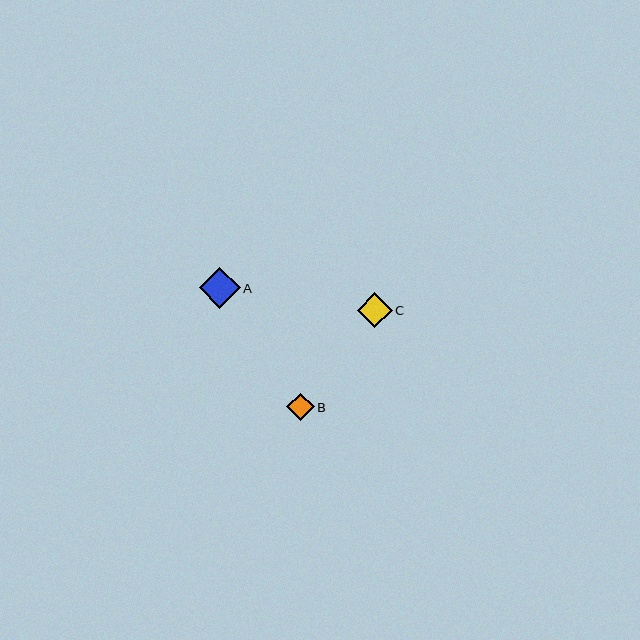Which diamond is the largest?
Diamond A is the largest with a size of approximately 41 pixels.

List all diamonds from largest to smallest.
From largest to smallest: A, C, B.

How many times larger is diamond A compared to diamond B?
Diamond A is approximately 1.5 times the size of diamond B.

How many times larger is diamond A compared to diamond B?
Diamond A is approximately 1.5 times the size of diamond B.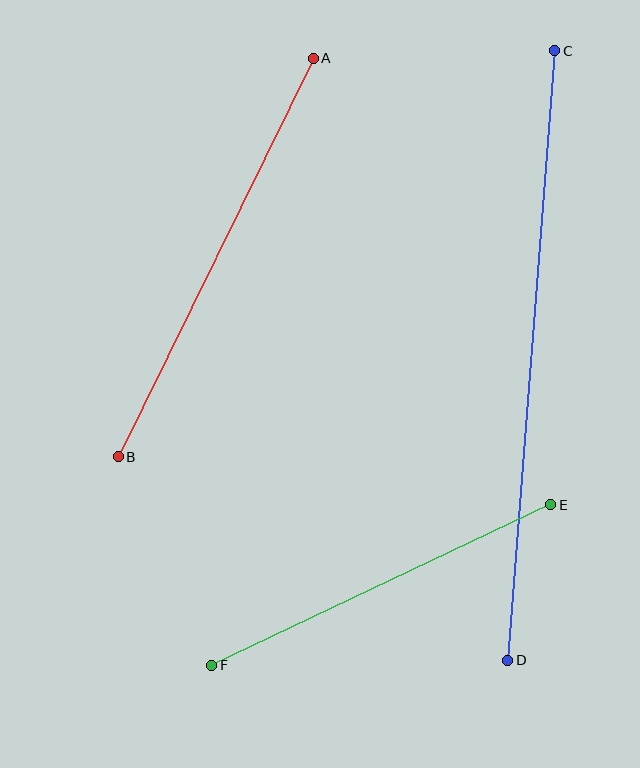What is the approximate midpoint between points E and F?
The midpoint is at approximately (381, 585) pixels.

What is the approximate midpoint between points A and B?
The midpoint is at approximately (216, 258) pixels.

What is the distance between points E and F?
The distance is approximately 375 pixels.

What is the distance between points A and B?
The distance is approximately 443 pixels.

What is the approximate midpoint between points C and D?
The midpoint is at approximately (531, 355) pixels.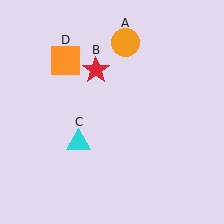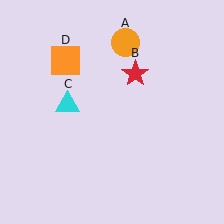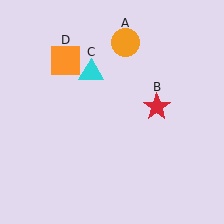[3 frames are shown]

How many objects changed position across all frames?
2 objects changed position: red star (object B), cyan triangle (object C).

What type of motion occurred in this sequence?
The red star (object B), cyan triangle (object C) rotated clockwise around the center of the scene.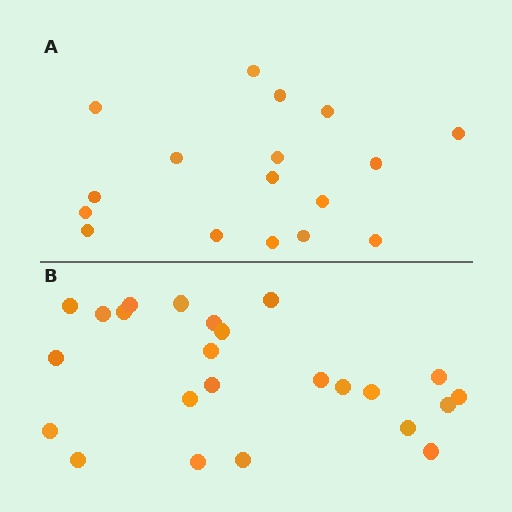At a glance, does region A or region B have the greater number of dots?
Region B (the bottom region) has more dots.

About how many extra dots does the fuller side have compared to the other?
Region B has roughly 8 or so more dots than region A.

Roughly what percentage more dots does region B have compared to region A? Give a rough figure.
About 40% more.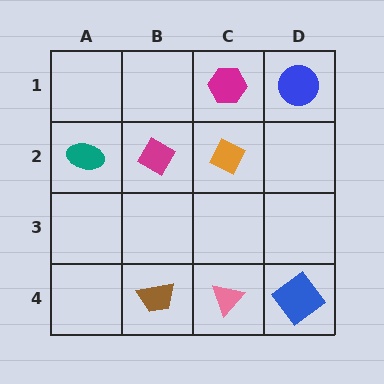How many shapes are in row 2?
3 shapes.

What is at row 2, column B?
A magenta diamond.